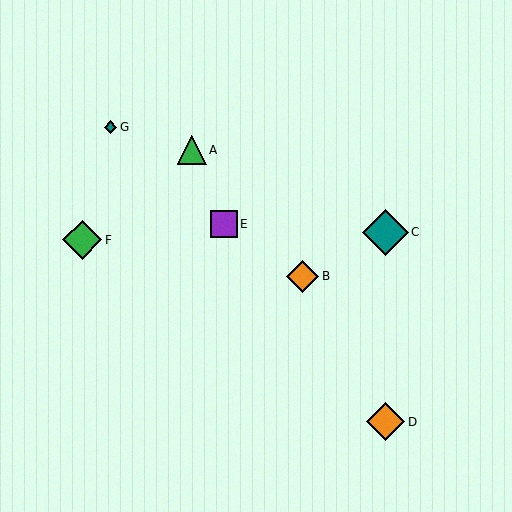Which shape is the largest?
The teal diamond (labeled C) is the largest.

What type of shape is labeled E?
Shape E is a purple square.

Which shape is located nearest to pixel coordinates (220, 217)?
The purple square (labeled E) at (224, 224) is nearest to that location.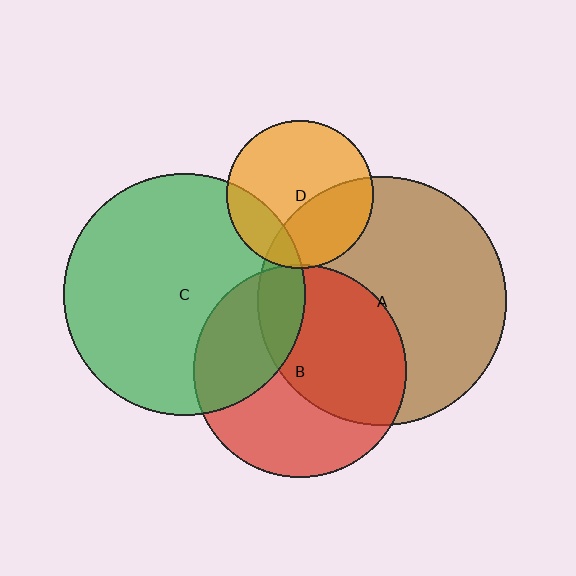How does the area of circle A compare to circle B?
Approximately 1.4 times.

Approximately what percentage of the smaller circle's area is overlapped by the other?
Approximately 5%.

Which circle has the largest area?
Circle A (brown).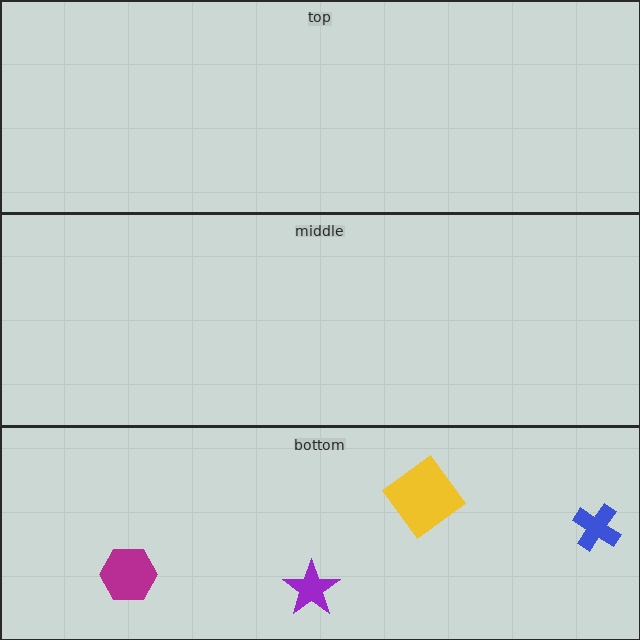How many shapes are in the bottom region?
4.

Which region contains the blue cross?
The bottom region.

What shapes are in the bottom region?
The purple star, the blue cross, the yellow diamond, the magenta hexagon.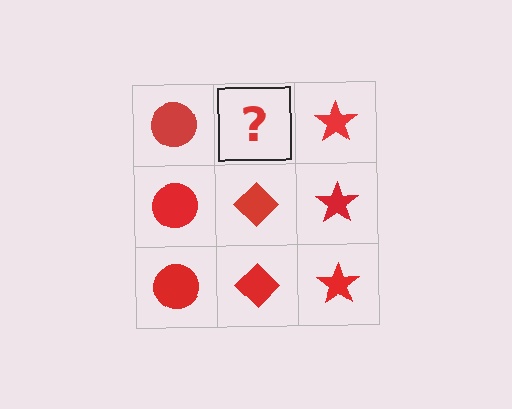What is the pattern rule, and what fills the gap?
The rule is that each column has a consistent shape. The gap should be filled with a red diamond.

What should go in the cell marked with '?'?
The missing cell should contain a red diamond.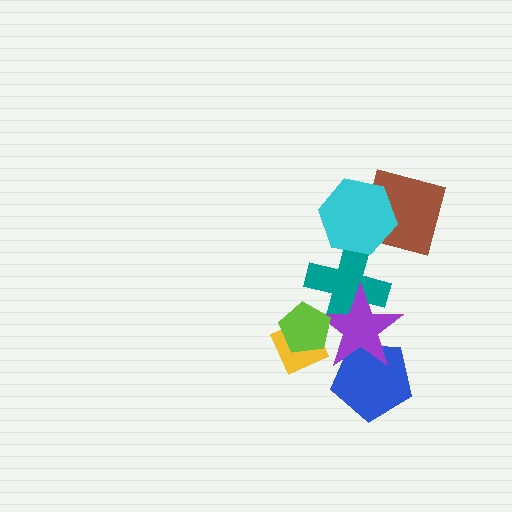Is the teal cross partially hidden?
Yes, it is partially covered by another shape.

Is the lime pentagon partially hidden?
No, no other shape covers it.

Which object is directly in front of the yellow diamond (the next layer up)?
The purple star is directly in front of the yellow diamond.